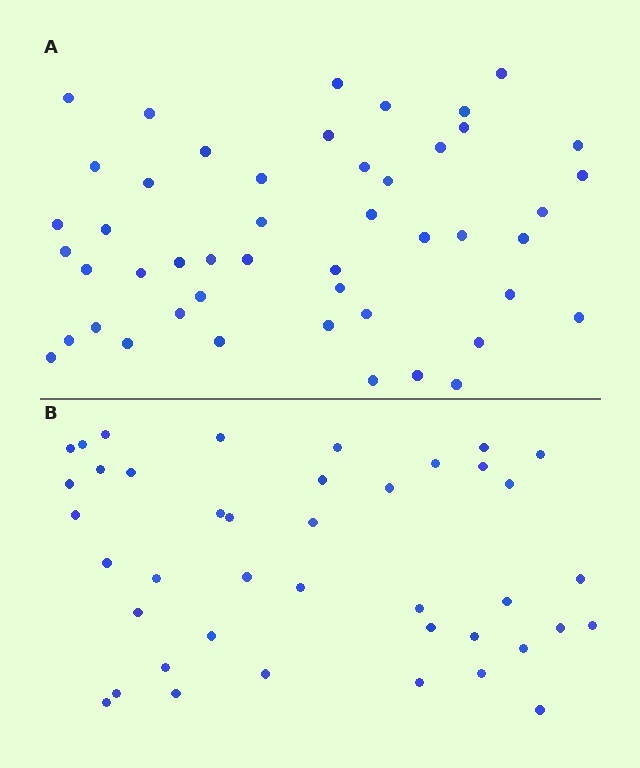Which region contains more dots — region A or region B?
Region A (the top region) has more dots.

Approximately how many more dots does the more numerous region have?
Region A has roughly 8 or so more dots than region B.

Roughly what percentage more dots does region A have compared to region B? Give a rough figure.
About 15% more.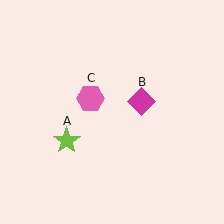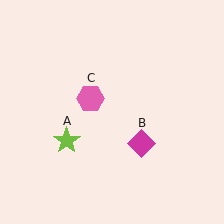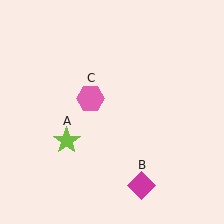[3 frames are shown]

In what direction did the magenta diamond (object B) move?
The magenta diamond (object B) moved down.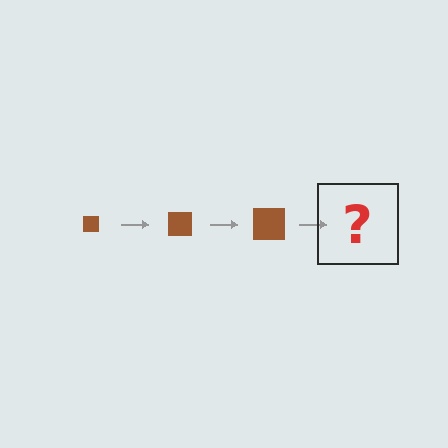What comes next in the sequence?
The next element should be a brown square, larger than the previous one.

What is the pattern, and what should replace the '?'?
The pattern is that the square gets progressively larger each step. The '?' should be a brown square, larger than the previous one.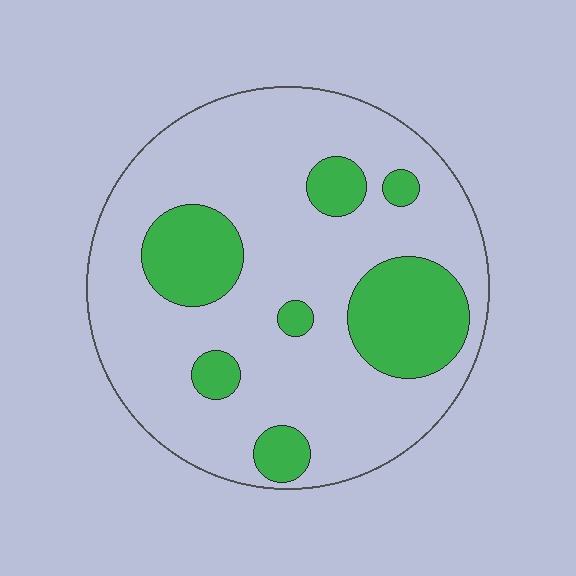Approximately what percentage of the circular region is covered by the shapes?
Approximately 25%.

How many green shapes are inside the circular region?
7.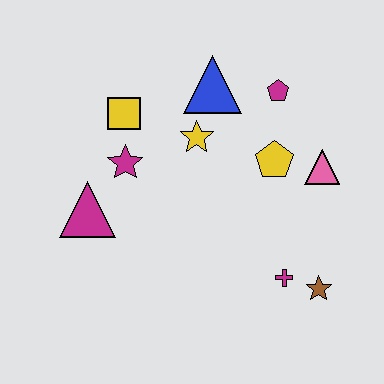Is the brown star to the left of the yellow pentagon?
No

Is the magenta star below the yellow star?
Yes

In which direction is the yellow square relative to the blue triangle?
The yellow square is to the left of the blue triangle.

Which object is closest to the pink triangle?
The yellow pentagon is closest to the pink triangle.